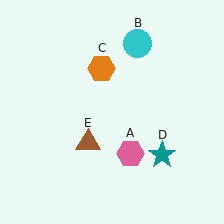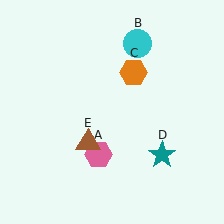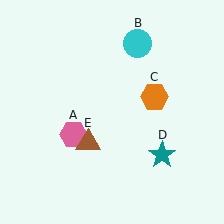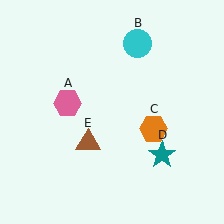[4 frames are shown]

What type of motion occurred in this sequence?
The pink hexagon (object A), orange hexagon (object C) rotated clockwise around the center of the scene.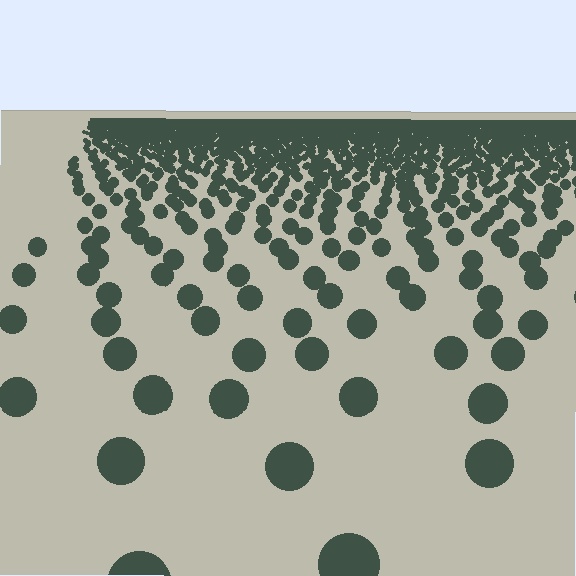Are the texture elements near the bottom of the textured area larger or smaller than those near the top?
Larger. Near the bottom, elements are closer to the viewer and appear at a bigger on-screen size.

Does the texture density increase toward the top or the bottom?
Density increases toward the top.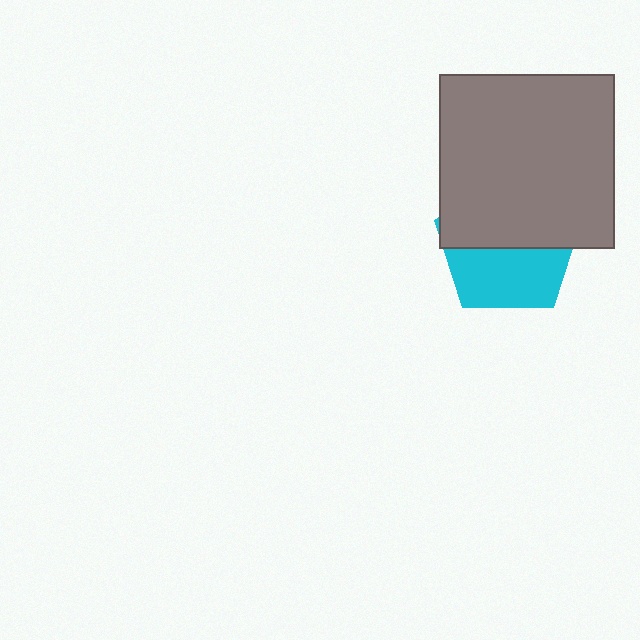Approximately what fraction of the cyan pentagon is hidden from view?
Roughly 55% of the cyan pentagon is hidden behind the gray square.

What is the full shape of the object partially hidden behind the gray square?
The partially hidden object is a cyan pentagon.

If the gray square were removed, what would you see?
You would see the complete cyan pentagon.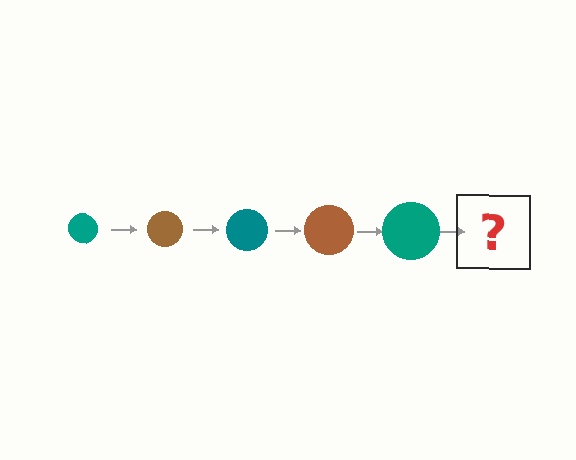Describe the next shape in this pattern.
It should be a brown circle, larger than the previous one.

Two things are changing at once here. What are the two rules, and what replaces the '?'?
The two rules are that the circle grows larger each step and the color cycles through teal and brown. The '?' should be a brown circle, larger than the previous one.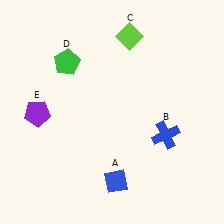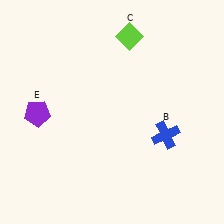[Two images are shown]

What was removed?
The blue diamond (A), the green pentagon (D) were removed in Image 2.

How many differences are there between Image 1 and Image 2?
There are 2 differences between the two images.